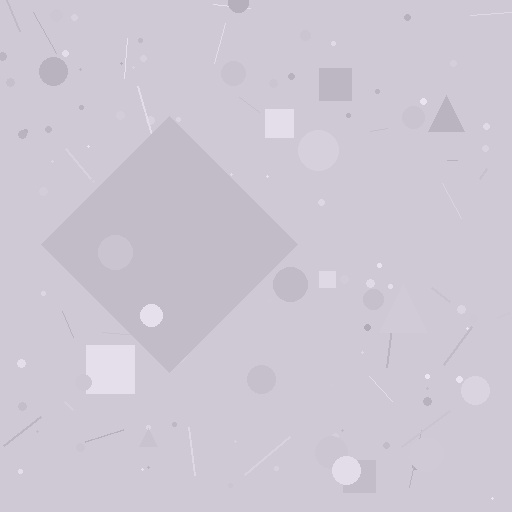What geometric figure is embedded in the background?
A diamond is embedded in the background.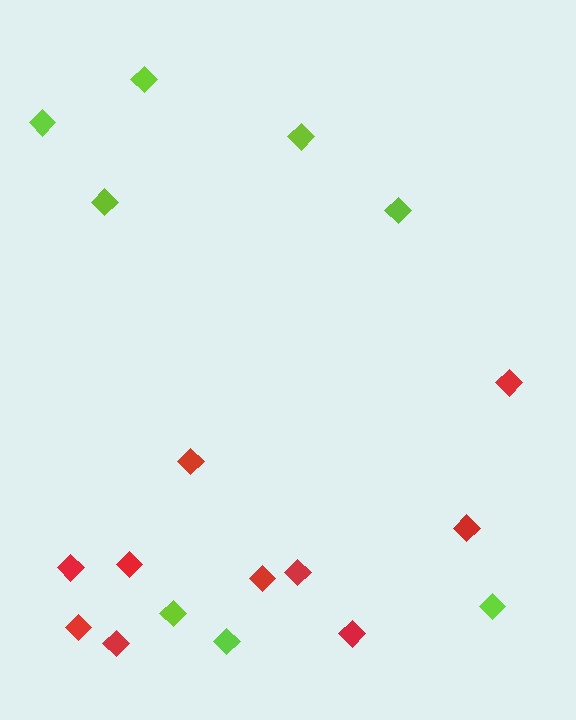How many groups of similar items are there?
There are 2 groups: one group of red diamonds (10) and one group of lime diamonds (8).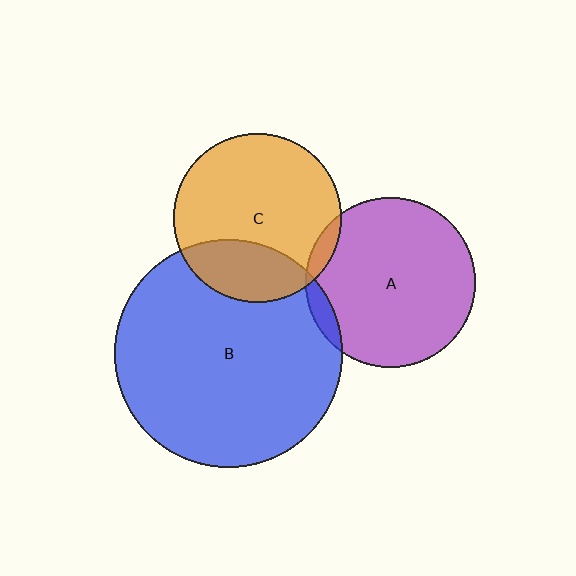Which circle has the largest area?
Circle B (blue).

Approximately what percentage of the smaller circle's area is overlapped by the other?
Approximately 25%.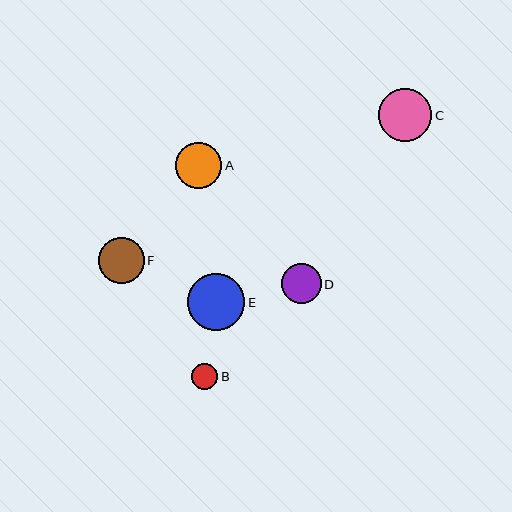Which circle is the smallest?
Circle B is the smallest with a size of approximately 26 pixels.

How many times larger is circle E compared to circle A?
Circle E is approximately 1.2 times the size of circle A.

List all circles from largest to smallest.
From largest to smallest: E, C, A, F, D, B.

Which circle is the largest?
Circle E is the largest with a size of approximately 57 pixels.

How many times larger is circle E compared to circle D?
Circle E is approximately 1.4 times the size of circle D.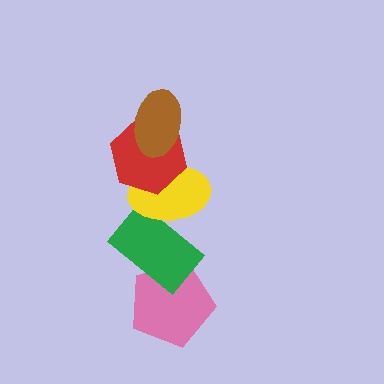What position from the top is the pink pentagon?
The pink pentagon is 5th from the top.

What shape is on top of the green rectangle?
The yellow ellipse is on top of the green rectangle.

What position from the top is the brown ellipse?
The brown ellipse is 1st from the top.